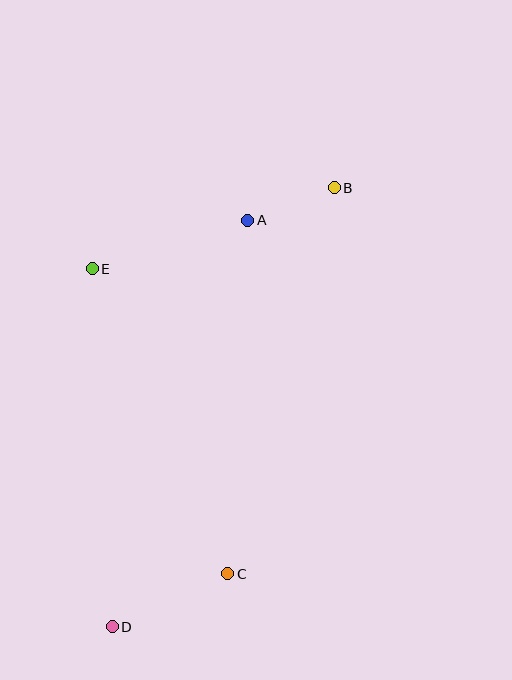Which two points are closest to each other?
Points A and B are closest to each other.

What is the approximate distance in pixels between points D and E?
The distance between D and E is approximately 359 pixels.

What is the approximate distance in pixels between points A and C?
The distance between A and C is approximately 354 pixels.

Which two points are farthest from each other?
Points B and D are farthest from each other.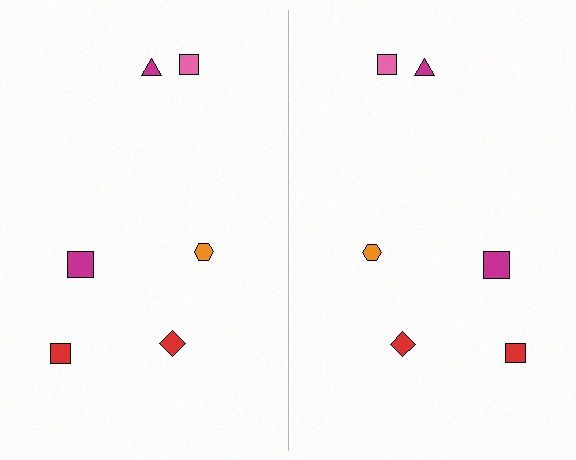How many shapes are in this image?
There are 12 shapes in this image.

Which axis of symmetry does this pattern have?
The pattern has a vertical axis of symmetry running through the center of the image.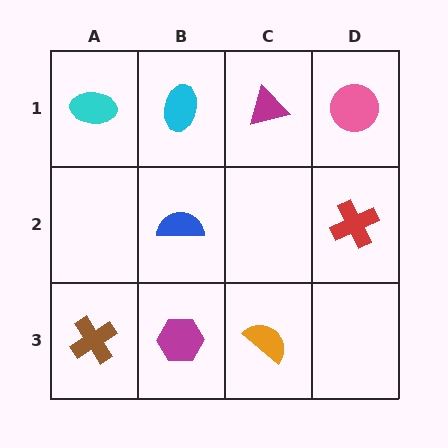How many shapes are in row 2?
2 shapes.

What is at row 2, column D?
A red cross.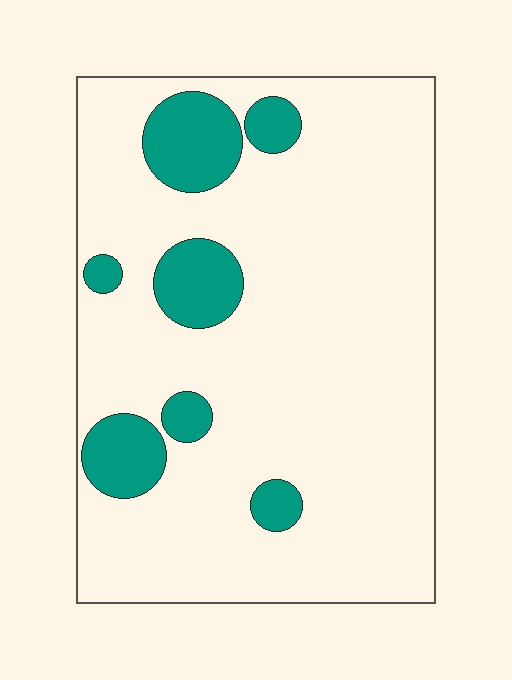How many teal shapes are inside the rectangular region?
7.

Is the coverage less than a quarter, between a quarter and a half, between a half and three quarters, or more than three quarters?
Less than a quarter.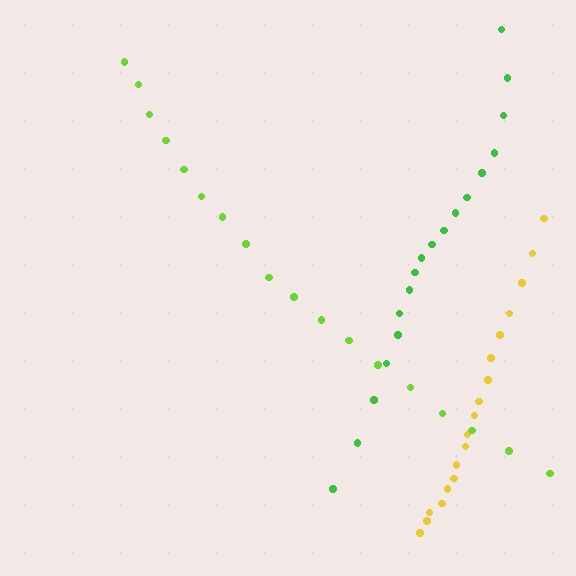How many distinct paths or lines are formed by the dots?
There are 3 distinct paths.